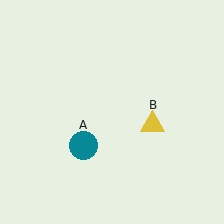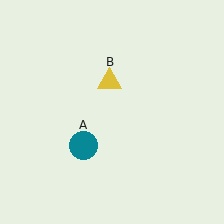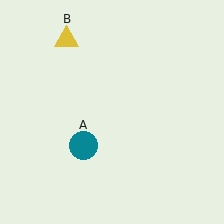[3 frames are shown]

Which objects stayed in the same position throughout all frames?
Teal circle (object A) remained stationary.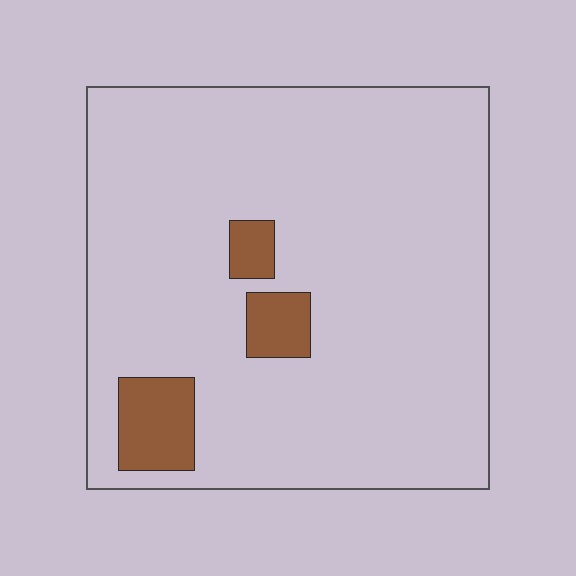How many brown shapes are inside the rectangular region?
3.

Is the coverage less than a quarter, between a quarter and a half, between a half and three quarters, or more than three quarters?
Less than a quarter.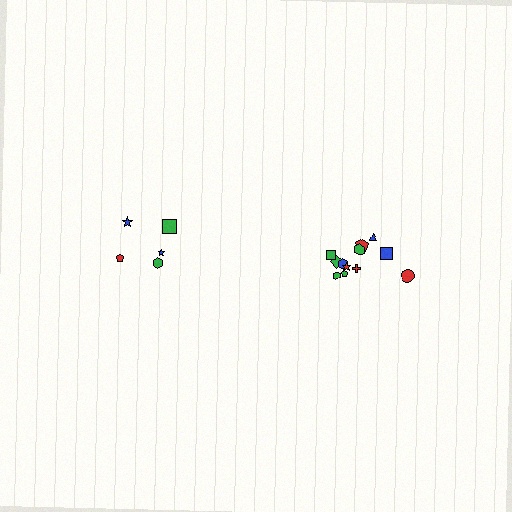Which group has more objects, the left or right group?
The right group.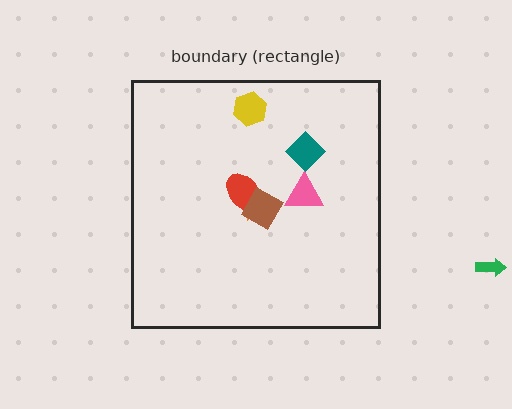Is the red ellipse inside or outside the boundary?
Inside.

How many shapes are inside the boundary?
6 inside, 1 outside.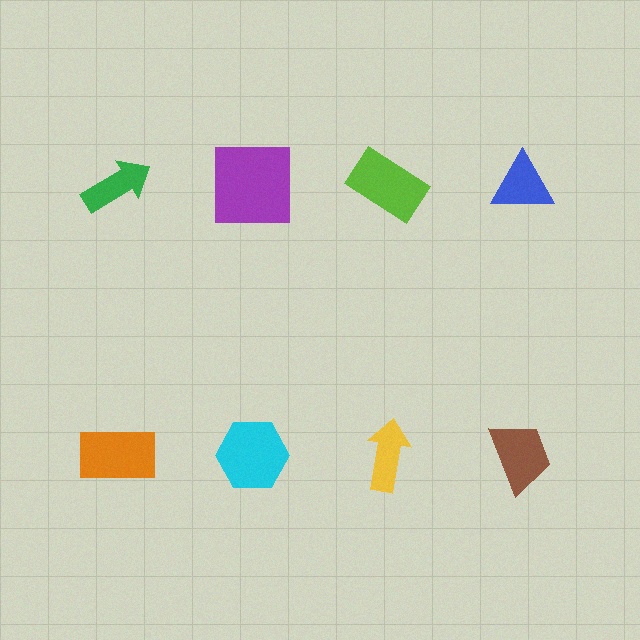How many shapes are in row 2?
4 shapes.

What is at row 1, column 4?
A blue triangle.